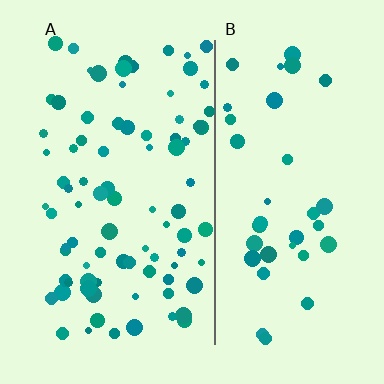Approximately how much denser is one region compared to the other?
Approximately 2.2× — region A over region B.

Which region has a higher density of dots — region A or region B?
A (the left).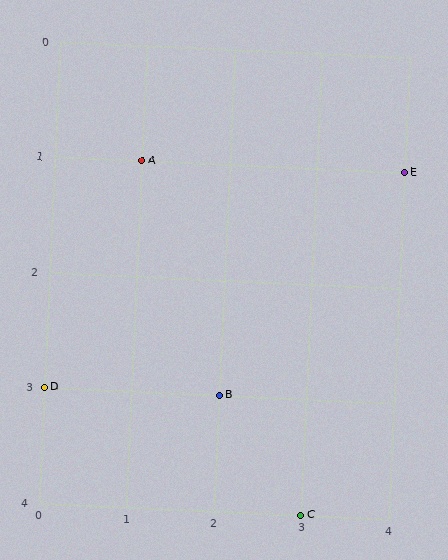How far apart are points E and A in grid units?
Points E and A are 3 columns apart.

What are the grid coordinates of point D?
Point D is at grid coordinates (0, 3).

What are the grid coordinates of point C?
Point C is at grid coordinates (3, 4).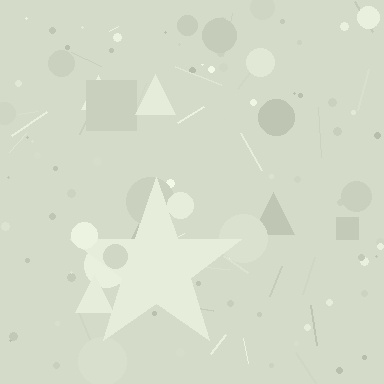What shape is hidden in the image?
A star is hidden in the image.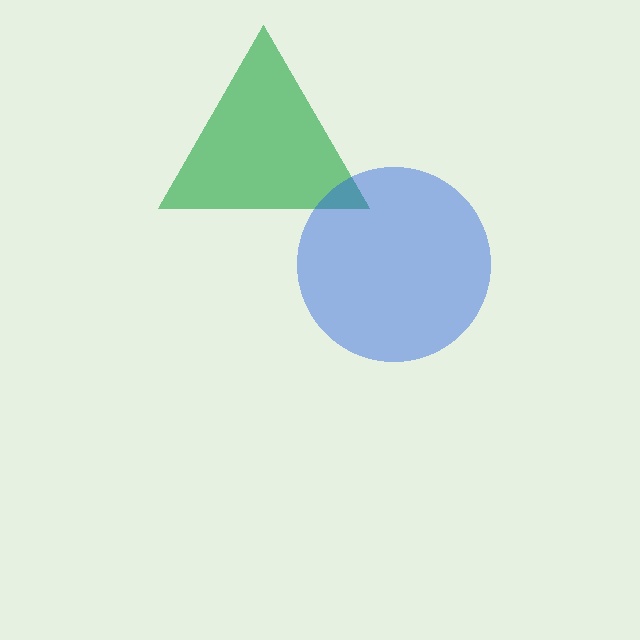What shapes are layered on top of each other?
The layered shapes are: a green triangle, a blue circle.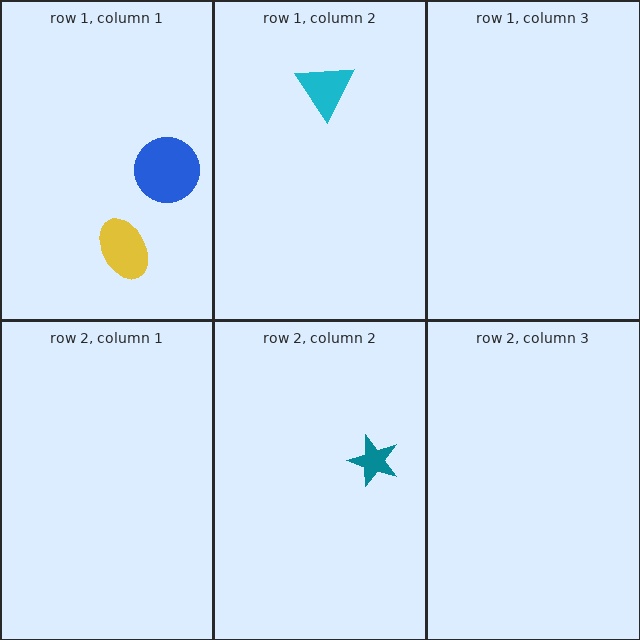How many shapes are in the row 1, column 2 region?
1.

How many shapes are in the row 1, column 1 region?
2.